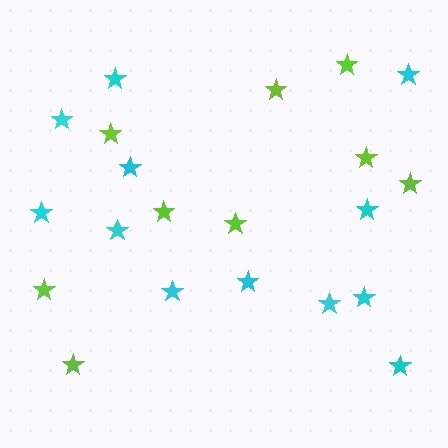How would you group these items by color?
There are 2 groups: one group of cyan stars (12) and one group of lime stars (9).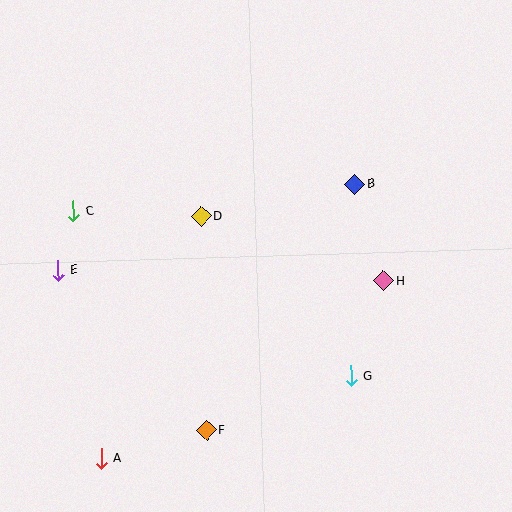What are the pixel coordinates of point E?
Point E is at (58, 270).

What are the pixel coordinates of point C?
Point C is at (73, 211).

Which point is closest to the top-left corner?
Point C is closest to the top-left corner.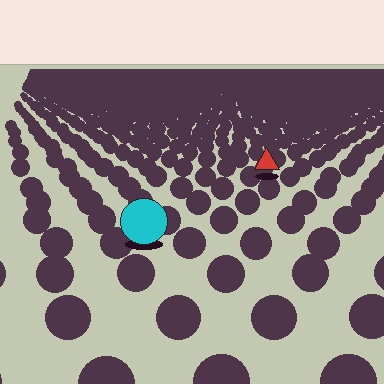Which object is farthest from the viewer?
The red triangle is farthest from the viewer. It appears smaller and the ground texture around it is denser.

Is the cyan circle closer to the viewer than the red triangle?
Yes. The cyan circle is closer — you can tell from the texture gradient: the ground texture is coarser near it.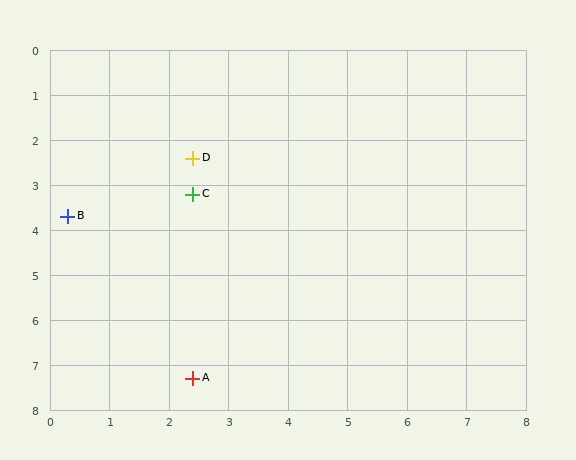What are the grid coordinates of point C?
Point C is at approximately (2.4, 3.2).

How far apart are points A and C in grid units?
Points A and C are about 4.1 grid units apart.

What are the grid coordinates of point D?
Point D is at approximately (2.4, 2.4).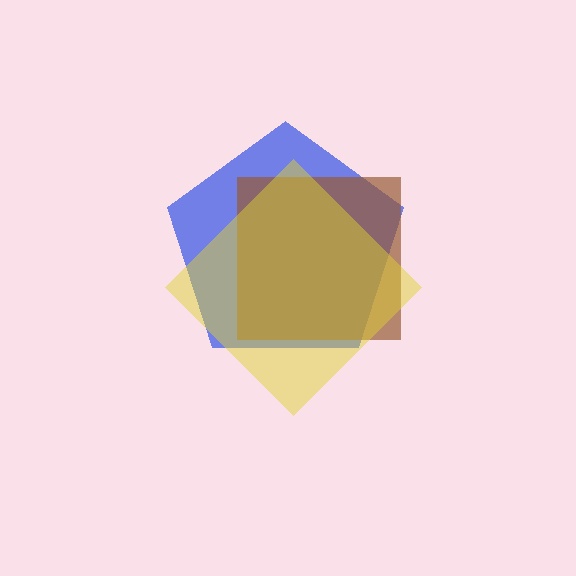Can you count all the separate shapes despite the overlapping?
Yes, there are 3 separate shapes.